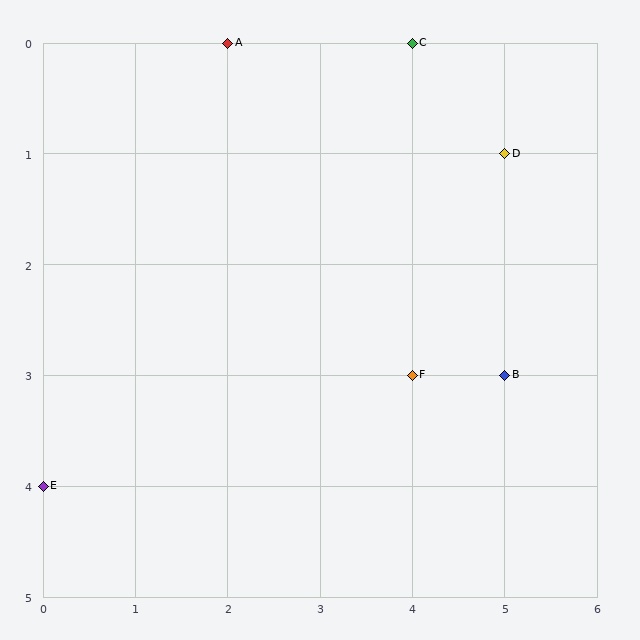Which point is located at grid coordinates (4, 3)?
Point F is at (4, 3).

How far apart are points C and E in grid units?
Points C and E are 4 columns and 4 rows apart (about 5.7 grid units diagonally).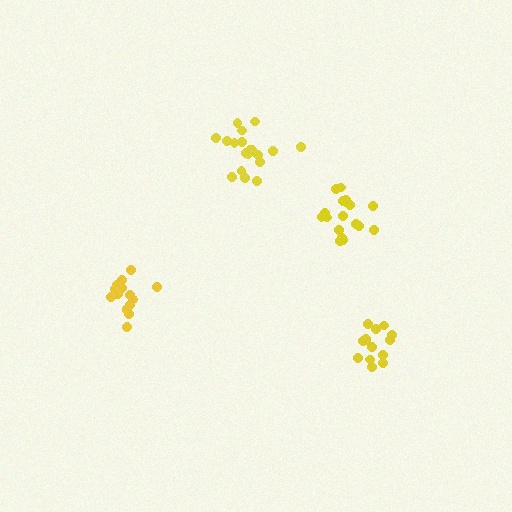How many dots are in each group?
Group 1: 15 dots, Group 2: 18 dots, Group 3: 19 dots, Group 4: 14 dots (66 total).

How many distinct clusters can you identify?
There are 4 distinct clusters.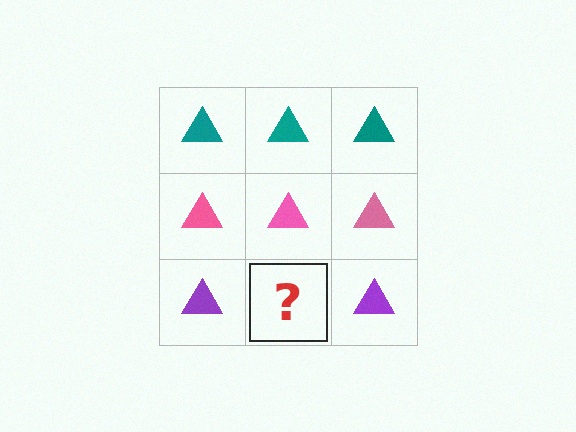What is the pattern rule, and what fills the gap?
The rule is that each row has a consistent color. The gap should be filled with a purple triangle.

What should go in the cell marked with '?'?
The missing cell should contain a purple triangle.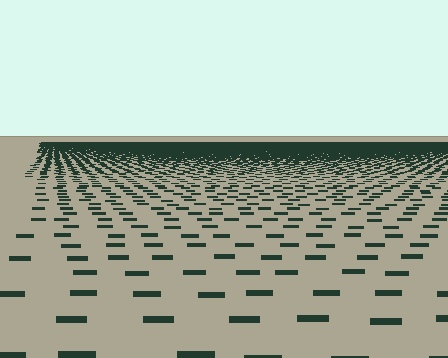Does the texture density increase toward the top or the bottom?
Density increases toward the top.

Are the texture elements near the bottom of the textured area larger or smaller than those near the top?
Larger. Near the bottom, elements are closer to the viewer and appear at a bigger on-screen size.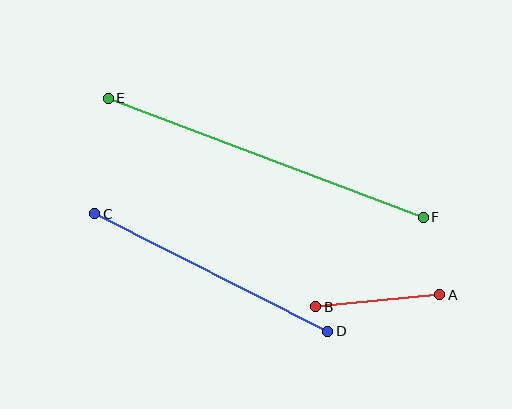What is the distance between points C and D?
The distance is approximately 261 pixels.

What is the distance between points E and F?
The distance is approximately 336 pixels.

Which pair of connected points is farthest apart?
Points E and F are farthest apart.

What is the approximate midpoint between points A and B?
The midpoint is at approximately (378, 301) pixels.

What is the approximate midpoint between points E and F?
The midpoint is at approximately (266, 158) pixels.